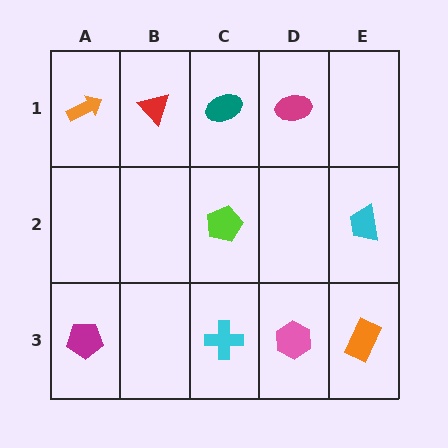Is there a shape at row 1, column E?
No, that cell is empty.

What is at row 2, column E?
A cyan trapezoid.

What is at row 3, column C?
A cyan cross.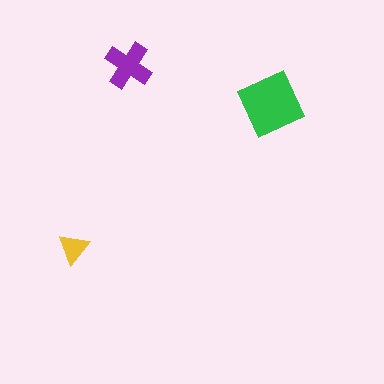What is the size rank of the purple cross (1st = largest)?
2nd.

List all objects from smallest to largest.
The yellow triangle, the purple cross, the green square.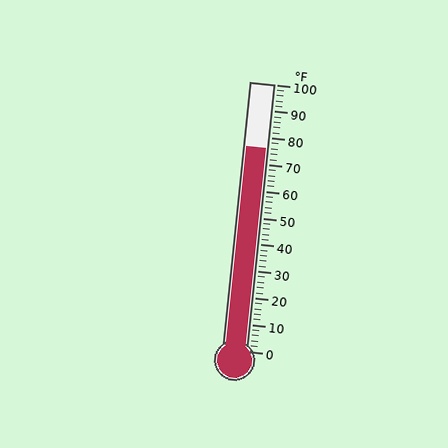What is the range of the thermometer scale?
The thermometer scale ranges from 0°F to 100°F.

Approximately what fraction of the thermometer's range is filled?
The thermometer is filled to approximately 75% of its range.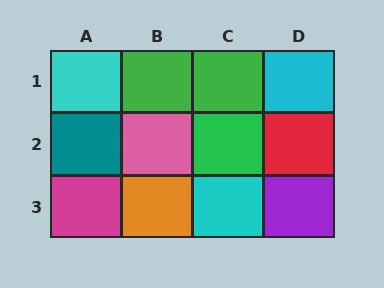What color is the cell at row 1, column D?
Cyan.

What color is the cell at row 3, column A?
Magenta.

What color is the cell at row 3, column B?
Orange.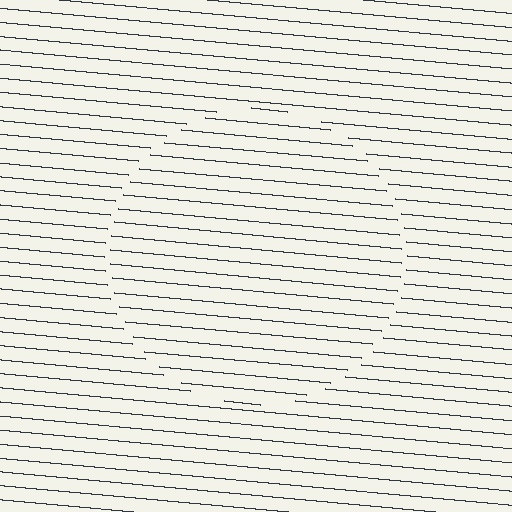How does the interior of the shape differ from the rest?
The interior of the shape contains the same grating, shifted by half a period — the contour is defined by the phase discontinuity where line-ends from the inner and outer gratings abut.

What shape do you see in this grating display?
An illusory circle. The interior of the shape contains the same grating, shifted by half a period — the contour is defined by the phase discontinuity where line-ends from the inner and outer gratings abut.